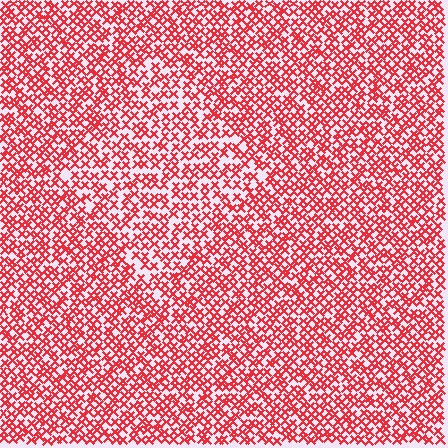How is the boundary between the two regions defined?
The boundary is defined by a change in element density (approximately 1.4x ratio). All elements are the same color, size, and shape.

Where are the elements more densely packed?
The elements are more densely packed outside the diamond boundary.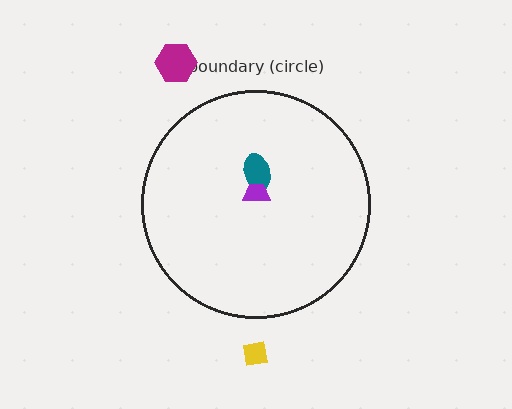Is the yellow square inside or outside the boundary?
Outside.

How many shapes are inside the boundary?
2 inside, 2 outside.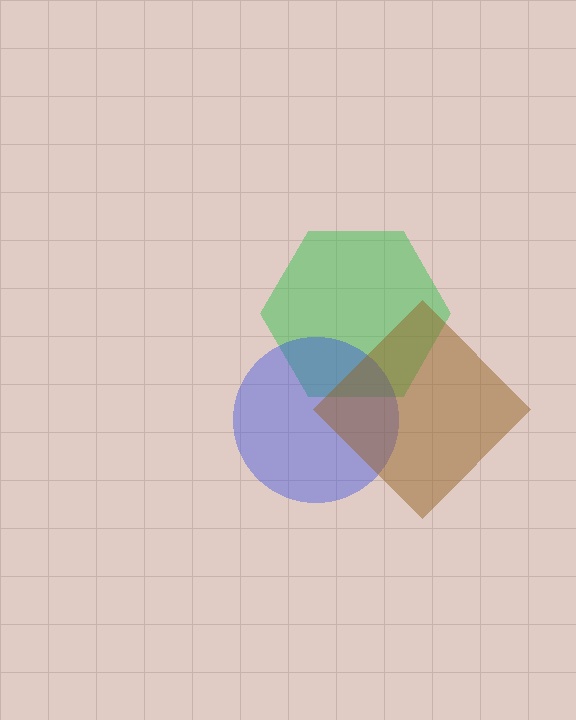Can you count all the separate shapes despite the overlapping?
Yes, there are 3 separate shapes.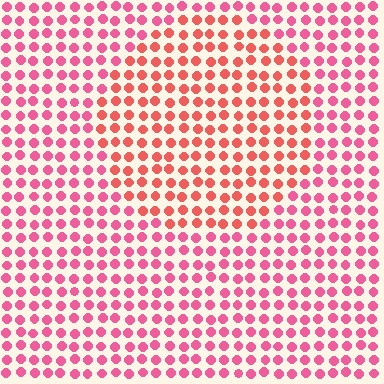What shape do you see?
I see a circle.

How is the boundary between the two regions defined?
The boundary is defined purely by a slight shift in hue (about 26 degrees). Spacing, size, and orientation are identical on both sides.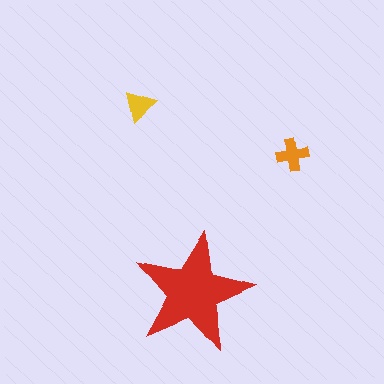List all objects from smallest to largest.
The yellow triangle, the orange cross, the red star.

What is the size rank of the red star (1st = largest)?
1st.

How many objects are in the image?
There are 3 objects in the image.